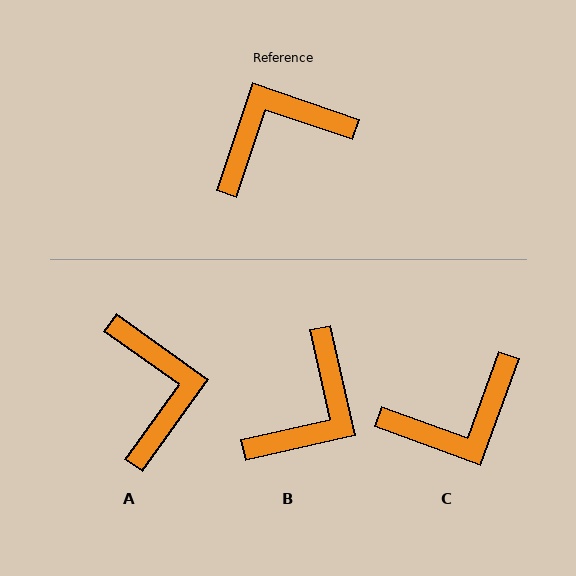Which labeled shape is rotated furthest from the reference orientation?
C, about 179 degrees away.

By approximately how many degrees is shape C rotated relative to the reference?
Approximately 179 degrees counter-clockwise.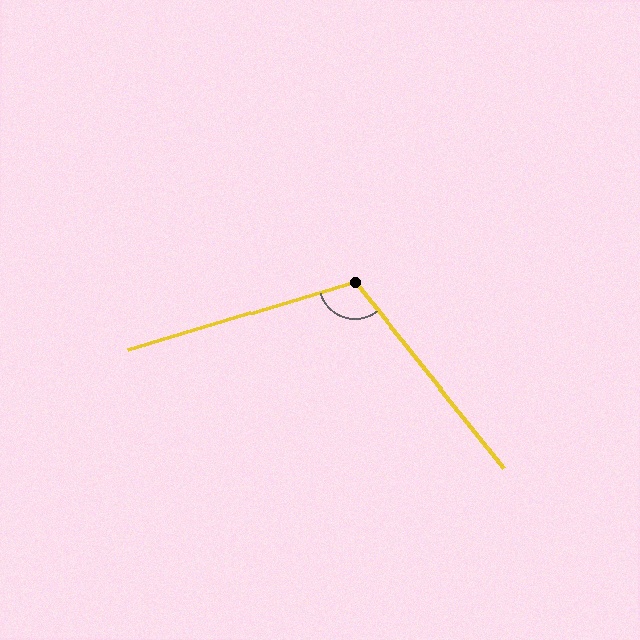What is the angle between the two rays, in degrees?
Approximately 112 degrees.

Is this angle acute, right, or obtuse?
It is obtuse.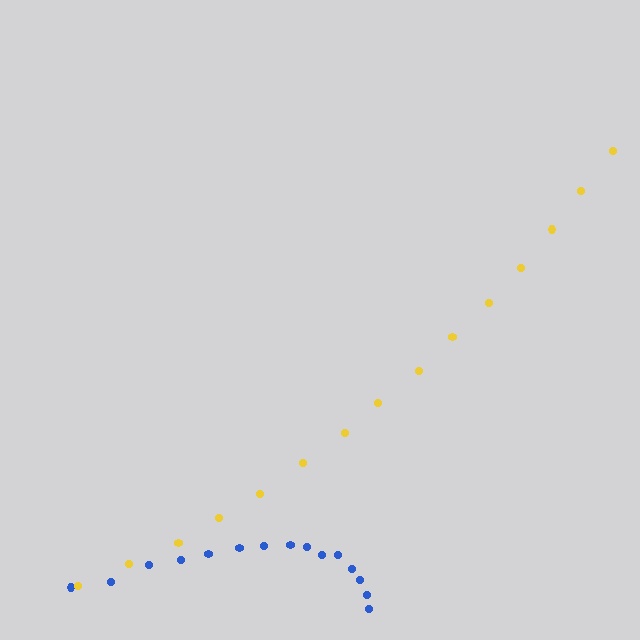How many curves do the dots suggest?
There are 2 distinct paths.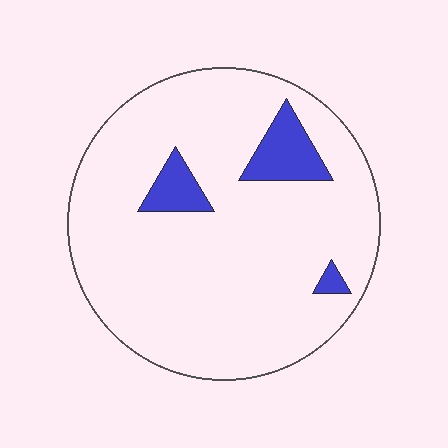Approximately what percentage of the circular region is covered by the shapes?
Approximately 10%.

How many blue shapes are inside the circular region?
3.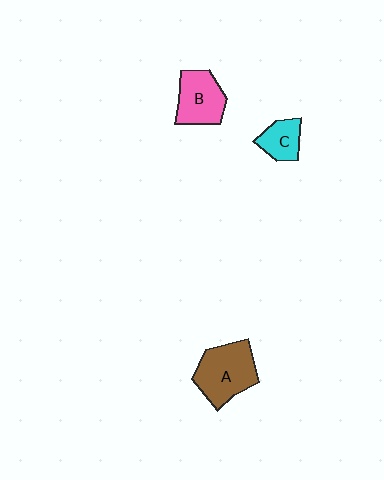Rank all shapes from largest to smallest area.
From largest to smallest: A (brown), B (pink), C (cyan).